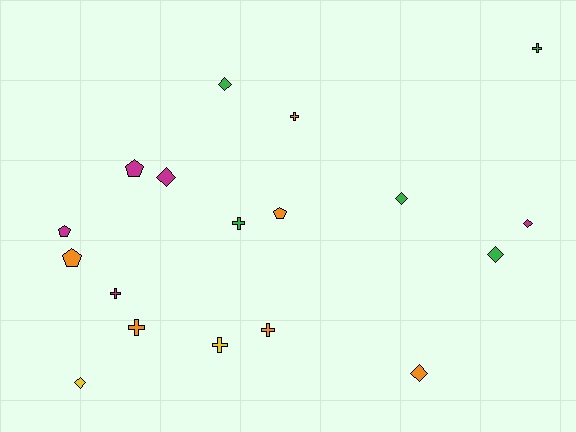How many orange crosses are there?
There are 3 orange crosses.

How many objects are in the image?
There are 18 objects.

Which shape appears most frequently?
Cross, with 7 objects.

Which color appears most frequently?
Orange, with 6 objects.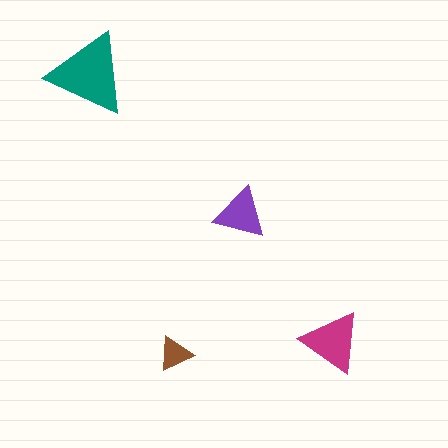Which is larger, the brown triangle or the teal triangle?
The teal one.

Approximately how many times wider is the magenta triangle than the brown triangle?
About 1.5 times wider.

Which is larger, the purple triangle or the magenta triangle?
The magenta one.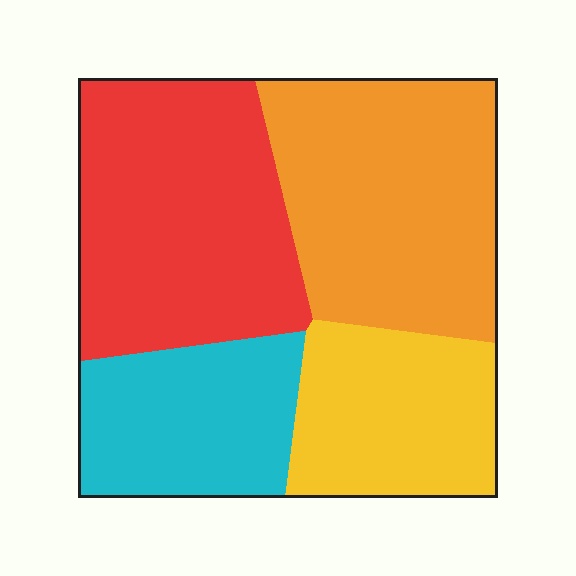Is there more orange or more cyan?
Orange.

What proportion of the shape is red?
Red takes up about one third (1/3) of the shape.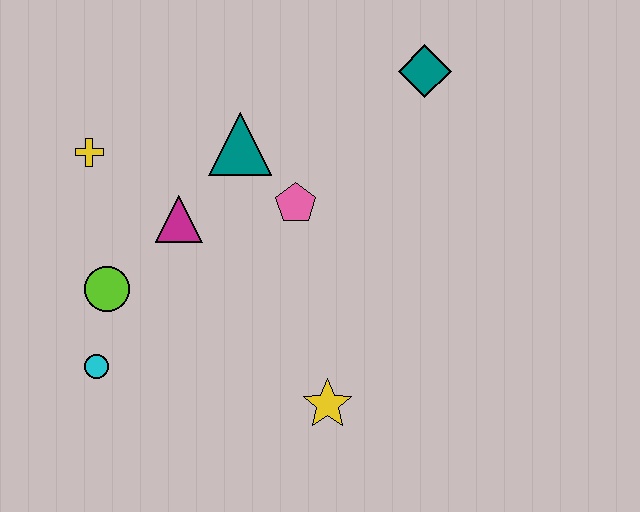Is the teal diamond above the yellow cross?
Yes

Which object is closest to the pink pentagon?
The teal triangle is closest to the pink pentagon.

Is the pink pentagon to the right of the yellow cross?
Yes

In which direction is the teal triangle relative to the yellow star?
The teal triangle is above the yellow star.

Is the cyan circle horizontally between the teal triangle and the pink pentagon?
No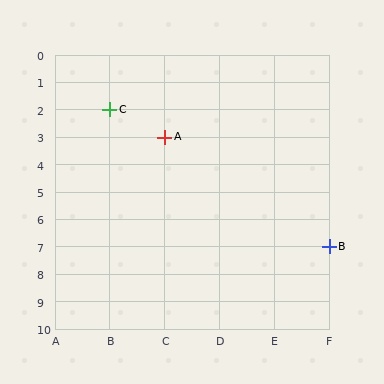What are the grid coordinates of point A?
Point A is at grid coordinates (C, 3).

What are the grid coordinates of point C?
Point C is at grid coordinates (B, 2).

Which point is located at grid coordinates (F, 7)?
Point B is at (F, 7).